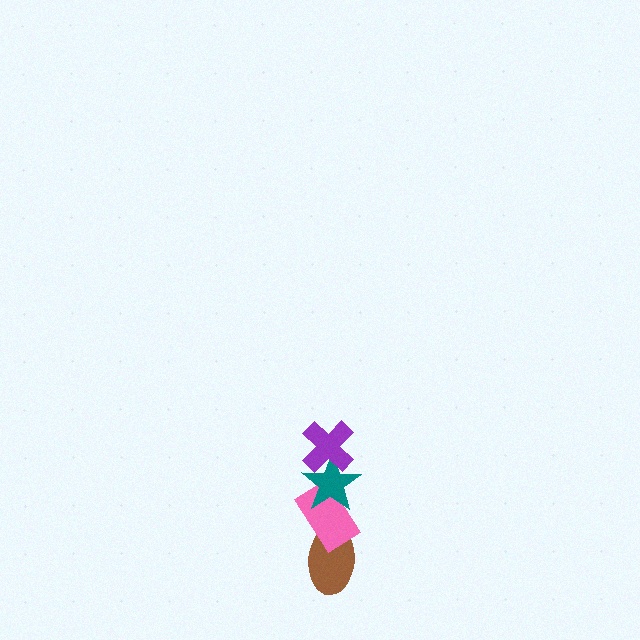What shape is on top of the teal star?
The purple cross is on top of the teal star.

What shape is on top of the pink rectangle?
The teal star is on top of the pink rectangle.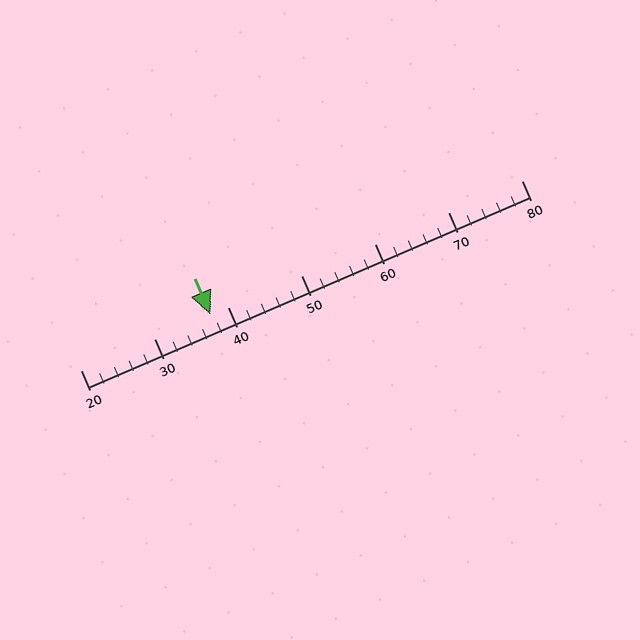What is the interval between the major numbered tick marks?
The major tick marks are spaced 10 units apart.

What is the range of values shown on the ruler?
The ruler shows values from 20 to 80.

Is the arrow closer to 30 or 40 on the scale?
The arrow is closer to 40.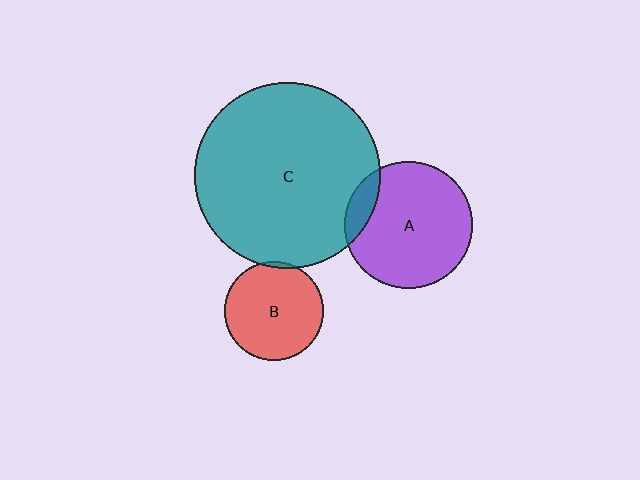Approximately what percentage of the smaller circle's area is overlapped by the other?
Approximately 10%.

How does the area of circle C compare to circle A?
Approximately 2.1 times.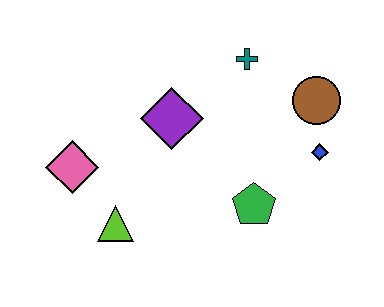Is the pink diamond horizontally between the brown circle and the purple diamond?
No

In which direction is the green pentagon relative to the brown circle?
The green pentagon is below the brown circle.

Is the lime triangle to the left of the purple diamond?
Yes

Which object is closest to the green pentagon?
The blue diamond is closest to the green pentagon.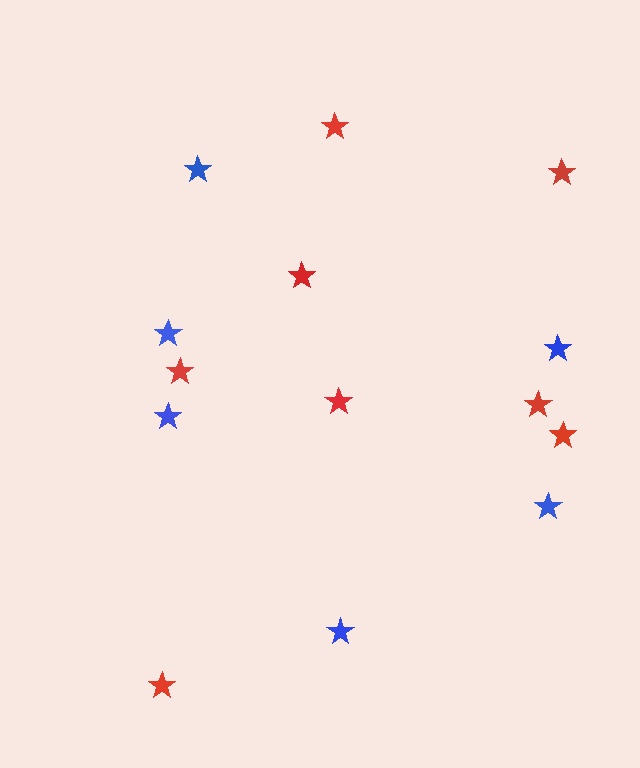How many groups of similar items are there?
There are 2 groups: one group of blue stars (6) and one group of red stars (8).